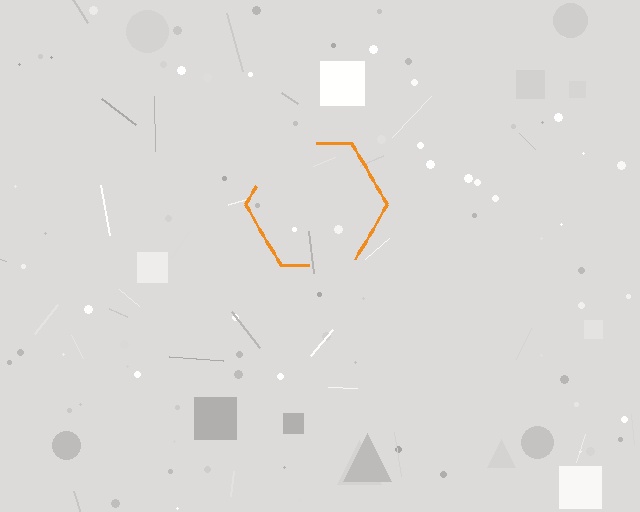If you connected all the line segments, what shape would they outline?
They would outline a hexagon.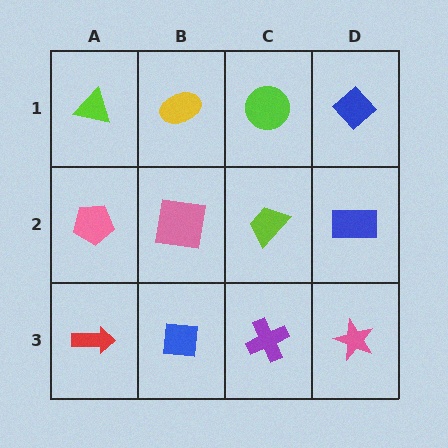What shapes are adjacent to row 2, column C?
A lime circle (row 1, column C), a purple cross (row 3, column C), a pink square (row 2, column B), a blue rectangle (row 2, column D).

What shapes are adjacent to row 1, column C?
A lime trapezoid (row 2, column C), a yellow ellipse (row 1, column B), a blue diamond (row 1, column D).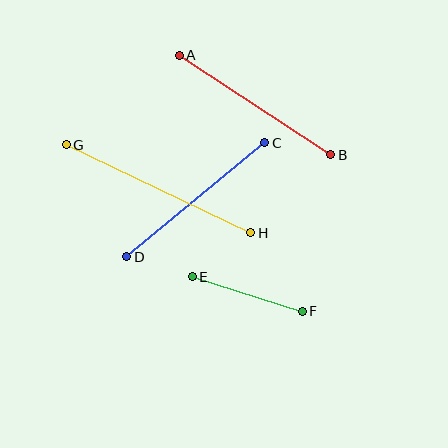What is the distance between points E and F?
The distance is approximately 115 pixels.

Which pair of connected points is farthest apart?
Points G and H are farthest apart.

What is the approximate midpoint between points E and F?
The midpoint is at approximately (247, 294) pixels.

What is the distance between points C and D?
The distance is approximately 179 pixels.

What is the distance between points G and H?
The distance is approximately 204 pixels.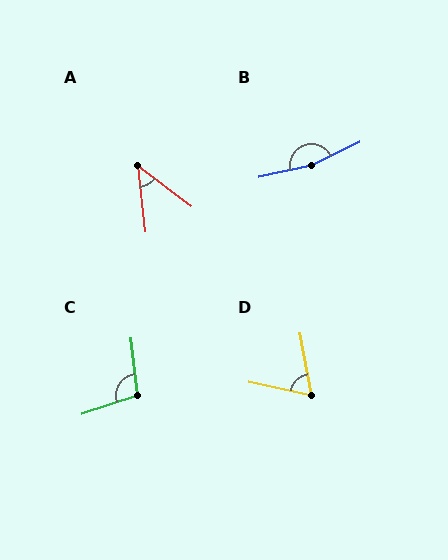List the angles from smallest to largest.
A (47°), D (67°), C (102°), B (167°).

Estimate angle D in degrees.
Approximately 67 degrees.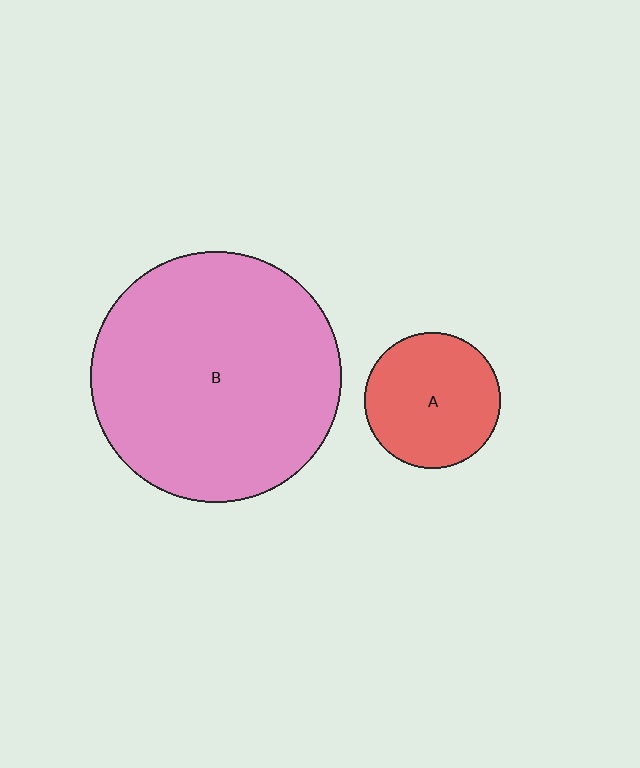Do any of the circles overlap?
No, none of the circles overlap.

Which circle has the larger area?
Circle B (pink).